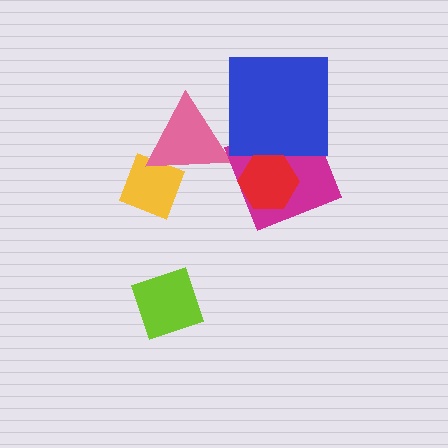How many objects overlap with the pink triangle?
1 object overlaps with the pink triangle.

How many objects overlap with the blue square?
1 object overlaps with the blue square.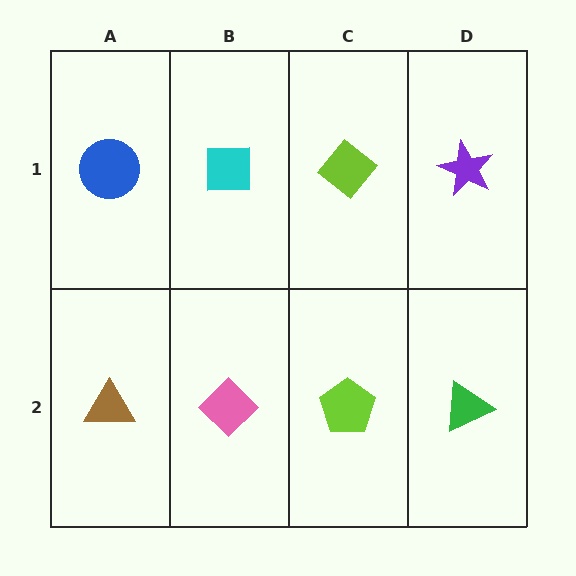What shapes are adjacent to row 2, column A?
A blue circle (row 1, column A), a pink diamond (row 2, column B).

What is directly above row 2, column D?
A purple star.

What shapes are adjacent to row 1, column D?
A green triangle (row 2, column D), a lime diamond (row 1, column C).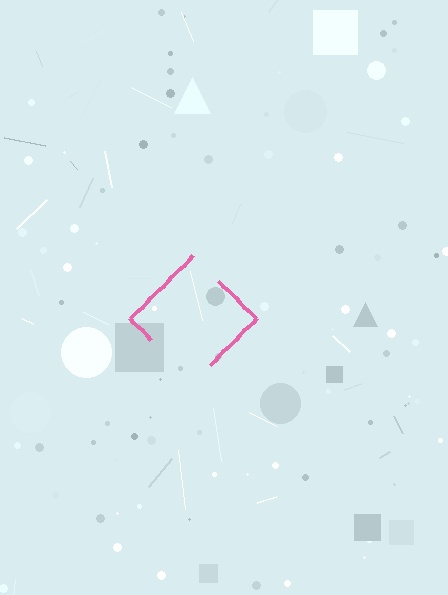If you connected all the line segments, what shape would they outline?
They would outline a diamond.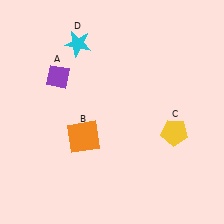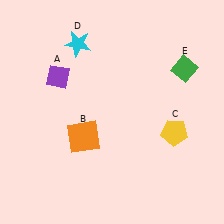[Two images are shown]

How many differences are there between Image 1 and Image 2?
There is 1 difference between the two images.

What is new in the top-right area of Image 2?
A green diamond (E) was added in the top-right area of Image 2.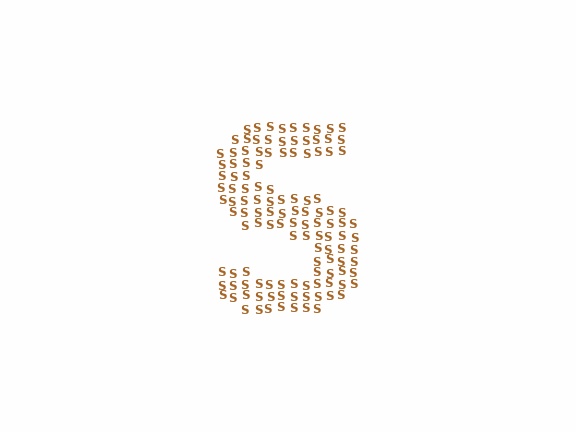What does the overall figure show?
The overall figure shows the letter S.